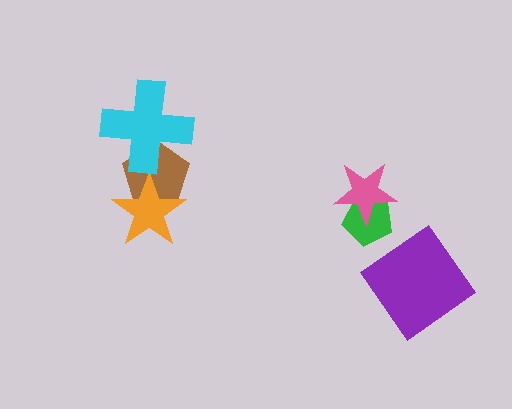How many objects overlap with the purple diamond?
0 objects overlap with the purple diamond.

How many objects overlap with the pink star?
1 object overlaps with the pink star.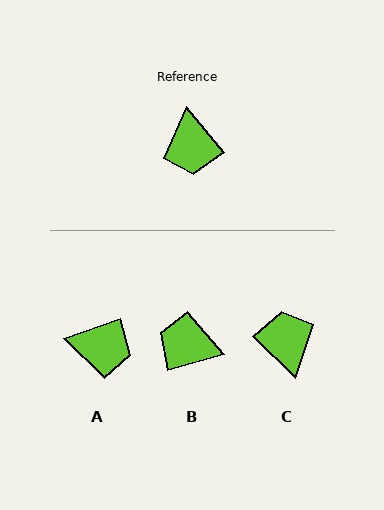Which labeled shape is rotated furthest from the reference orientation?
C, about 174 degrees away.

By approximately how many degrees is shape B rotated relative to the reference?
Approximately 115 degrees clockwise.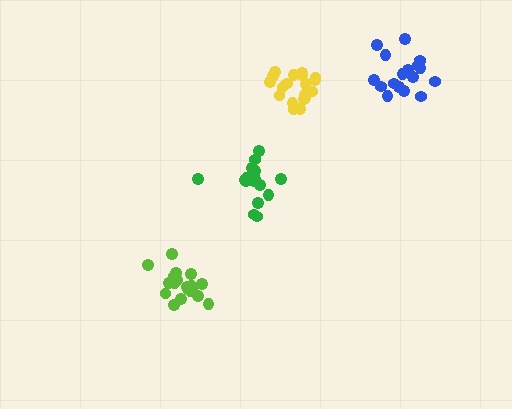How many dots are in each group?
Group 1: 19 dots, Group 2: 16 dots, Group 3: 19 dots, Group 4: 17 dots (71 total).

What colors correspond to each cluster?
The clusters are colored: lime, green, yellow, blue.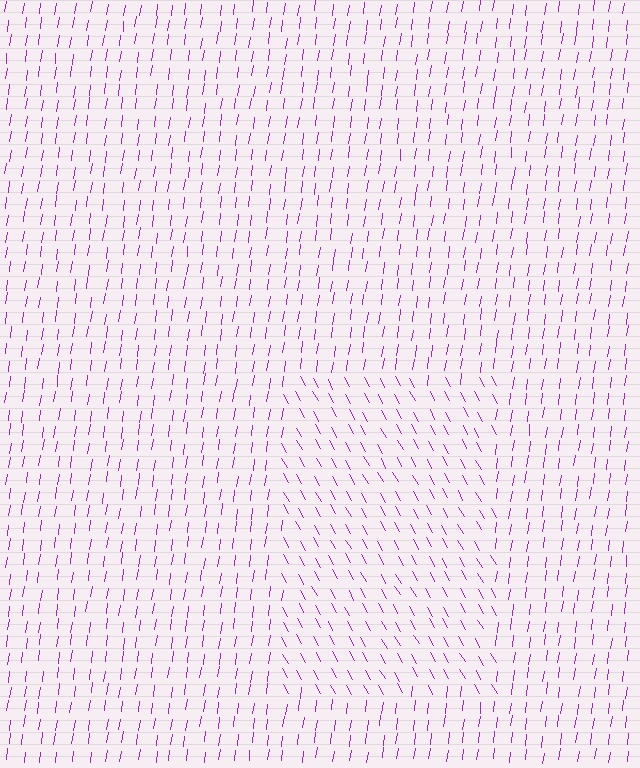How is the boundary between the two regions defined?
The boundary is defined purely by a change in line orientation (approximately 37 degrees difference). All lines are the same color and thickness.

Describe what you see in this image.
The image is filled with small purple line segments. A rectangle region in the image has lines oriented differently from the surrounding lines, creating a visible texture boundary.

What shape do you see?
I see a rectangle.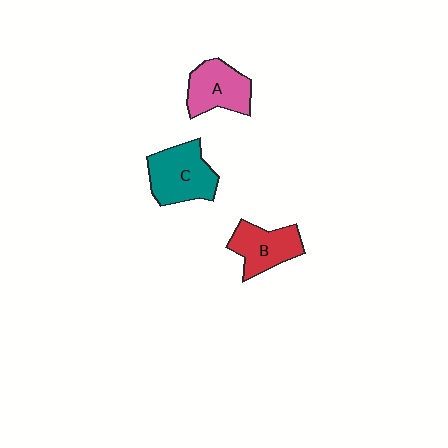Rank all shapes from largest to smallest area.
From largest to smallest: C (teal), A (pink), B (red).